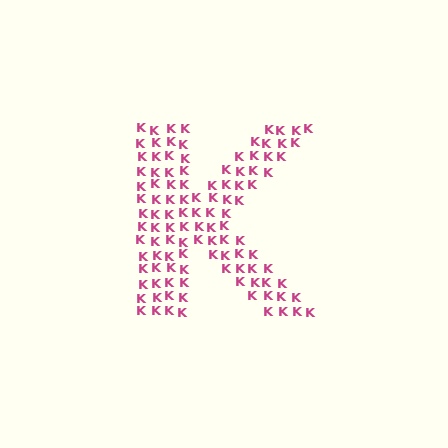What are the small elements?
The small elements are letter K's.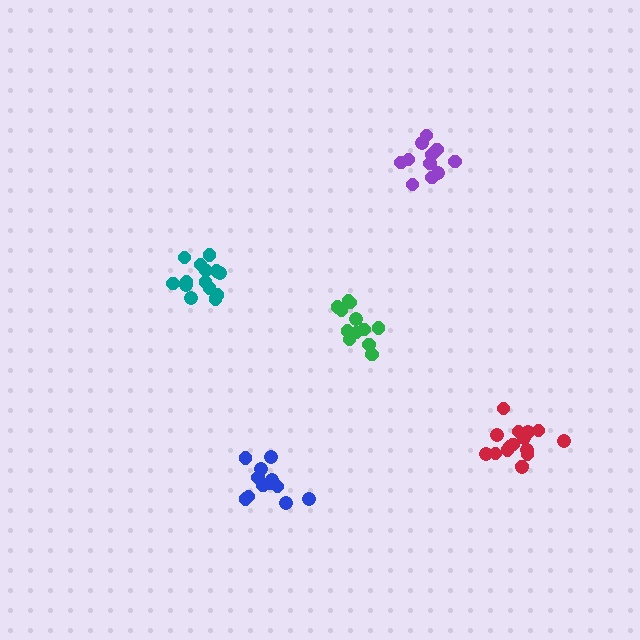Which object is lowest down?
The blue cluster is bottommost.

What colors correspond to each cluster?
The clusters are colored: red, teal, purple, green, blue.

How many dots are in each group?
Group 1: 16 dots, Group 2: 14 dots, Group 3: 11 dots, Group 4: 12 dots, Group 5: 12 dots (65 total).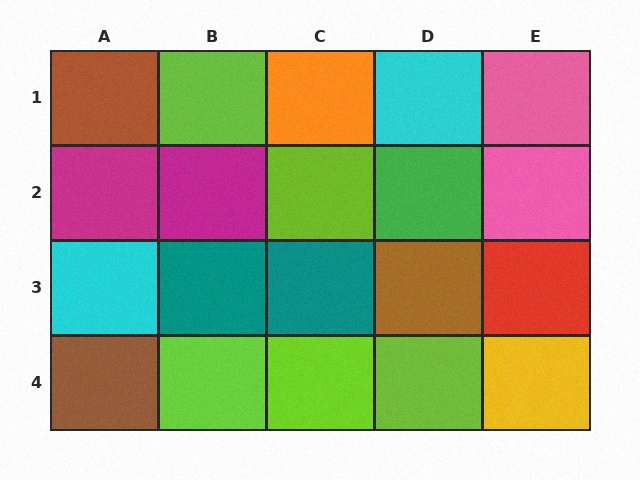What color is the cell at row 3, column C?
Teal.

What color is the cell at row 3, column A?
Cyan.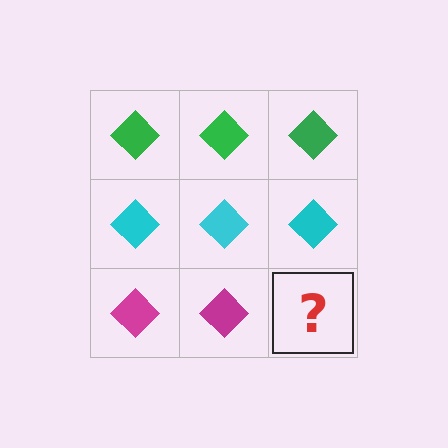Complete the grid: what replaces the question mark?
The question mark should be replaced with a magenta diamond.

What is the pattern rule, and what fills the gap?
The rule is that each row has a consistent color. The gap should be filled with a magenta diamond.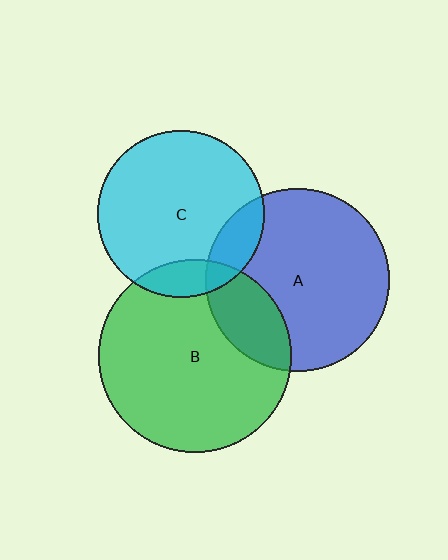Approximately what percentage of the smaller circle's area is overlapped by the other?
Approximately 15%.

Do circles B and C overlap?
Yes.